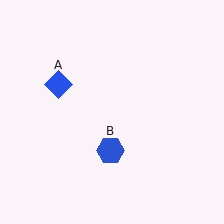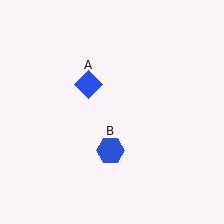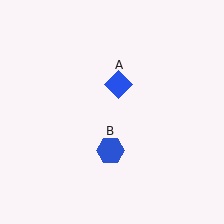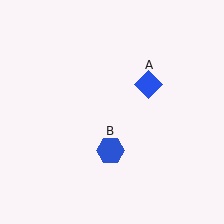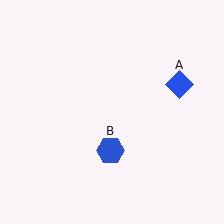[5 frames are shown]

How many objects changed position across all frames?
1 object changed position: blue diamond (object A).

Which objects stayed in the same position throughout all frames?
Blue hexagon (object B) remained stationary.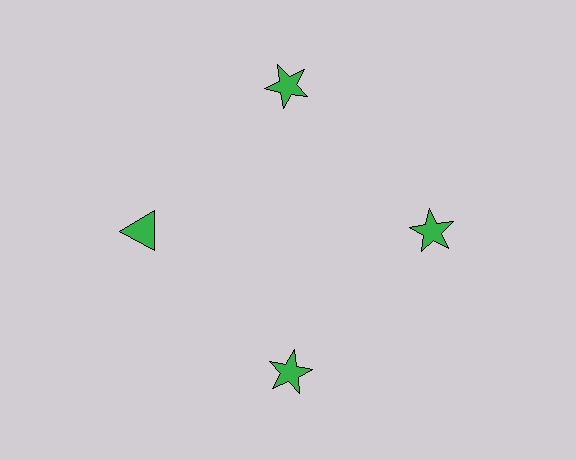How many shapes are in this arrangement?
There are 4 shapes arranged in a ring pattern.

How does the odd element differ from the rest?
It has a different shape: triangle instead of star.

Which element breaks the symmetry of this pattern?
The green triangle at roughly the 9 o'clock position breaks the symmetry. All other shapes are green stars.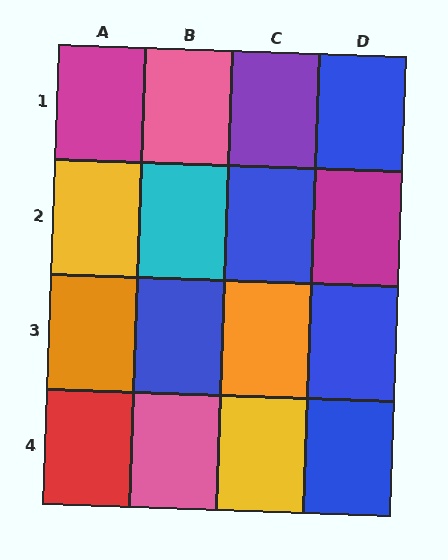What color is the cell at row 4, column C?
Yellow.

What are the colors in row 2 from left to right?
Yellow, cyan, blue, magenta.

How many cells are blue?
5 cells are blue.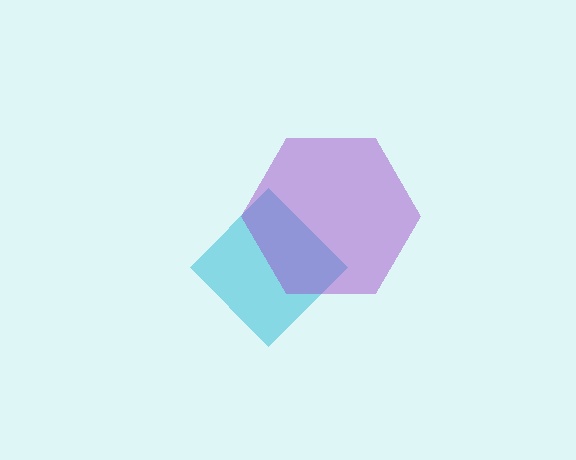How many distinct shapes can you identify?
There are 2 distinct shapes: a cyan diamond, a purple hexagon.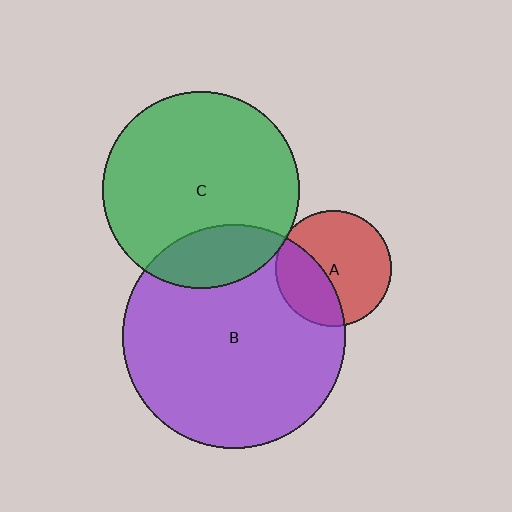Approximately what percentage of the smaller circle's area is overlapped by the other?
Approximately 5%.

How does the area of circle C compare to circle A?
Approximately 2.9 times.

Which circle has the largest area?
Circle B (purple).